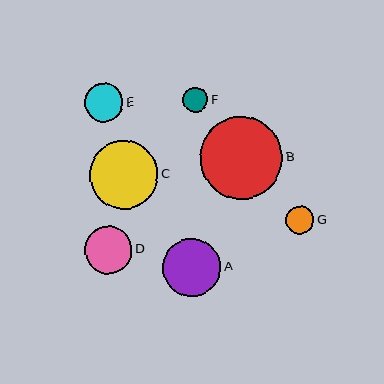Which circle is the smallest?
Circle F is the smallest with a size of approximately 26 pixels.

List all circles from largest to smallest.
From largest to smallest: B, C, A, D, E, G, F.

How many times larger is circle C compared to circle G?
Circle C is approximately 2.4 times the size of circle G.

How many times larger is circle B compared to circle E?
Circle B is approximately 2.1 times the size of circle E.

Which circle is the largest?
Circle B is the largest with a size of approximately 82 pixels.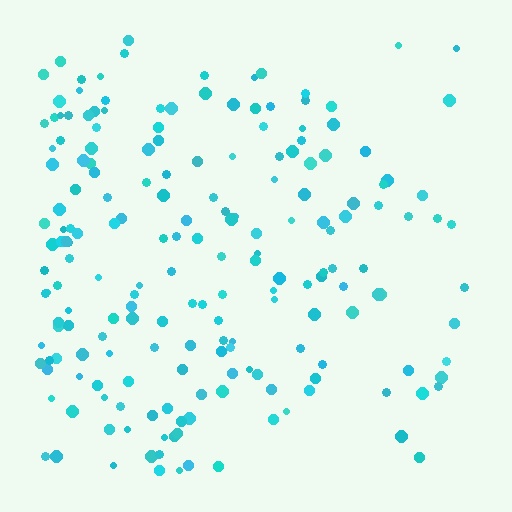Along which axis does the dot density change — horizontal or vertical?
Horizontal.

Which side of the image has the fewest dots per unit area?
The right.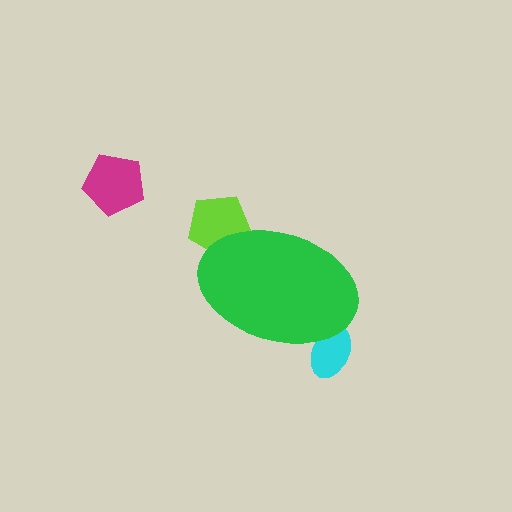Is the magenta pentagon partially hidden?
No, the magenta pentagon is fully visible.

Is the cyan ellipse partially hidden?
Yes, the cyan ellipse is partially hidden behind the green ellipse.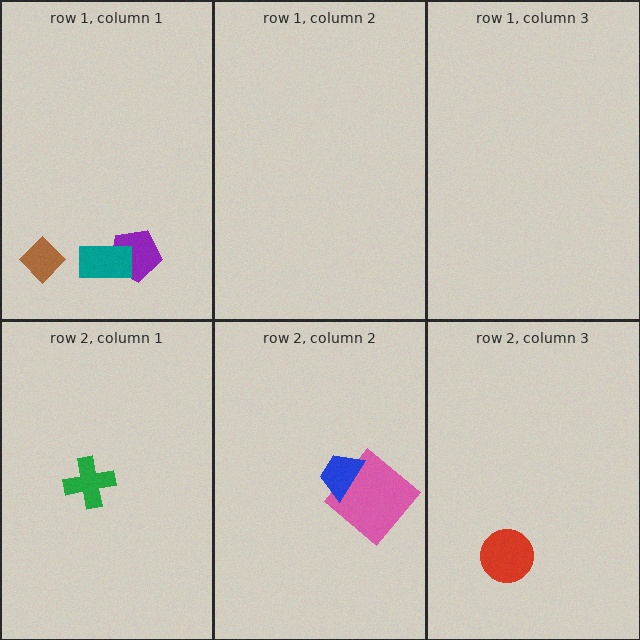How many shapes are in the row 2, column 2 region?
2.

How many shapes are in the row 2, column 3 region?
1.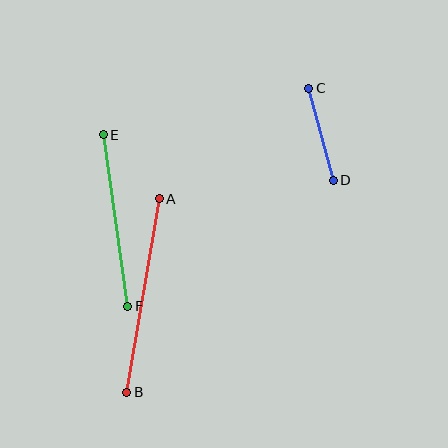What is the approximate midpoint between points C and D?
The midpoint is at approximately (321, 134) pixels.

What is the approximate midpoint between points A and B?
The midpoint is at approximately (143, 296) pixels.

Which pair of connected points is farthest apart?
Points A and B are farthest apart.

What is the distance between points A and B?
The distance is approximately 196 pixels.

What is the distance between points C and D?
The distance is approximately 95 pixels.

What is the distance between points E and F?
The distance is approximately 173 pixels.